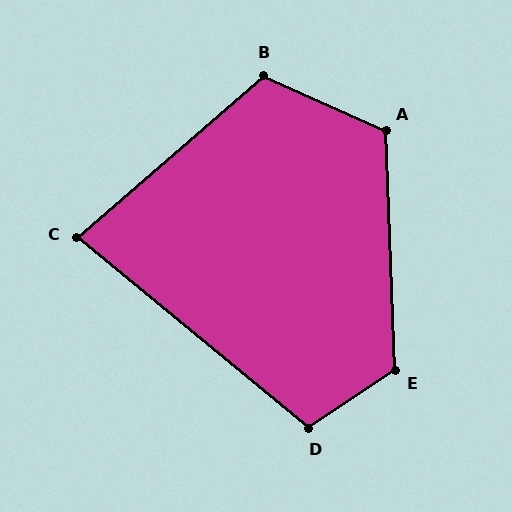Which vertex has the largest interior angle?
E, at approximately 122 degrees.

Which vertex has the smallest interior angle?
C, at approximately 80 degrees.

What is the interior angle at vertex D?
Approximately 107 degrees (obtuse).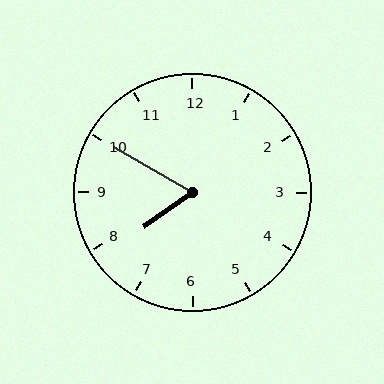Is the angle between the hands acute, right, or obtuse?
It is acute.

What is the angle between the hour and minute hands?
Approximately 65 degrees.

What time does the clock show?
7:50.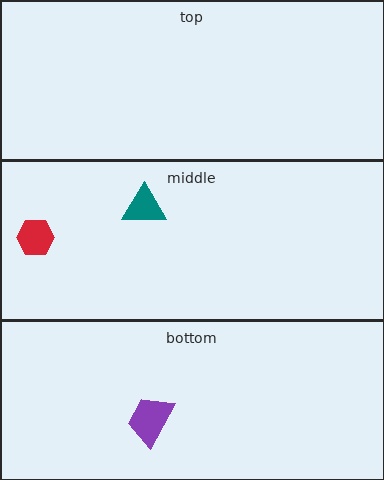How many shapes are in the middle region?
2.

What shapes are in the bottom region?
The purple trapezoid.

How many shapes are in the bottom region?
1.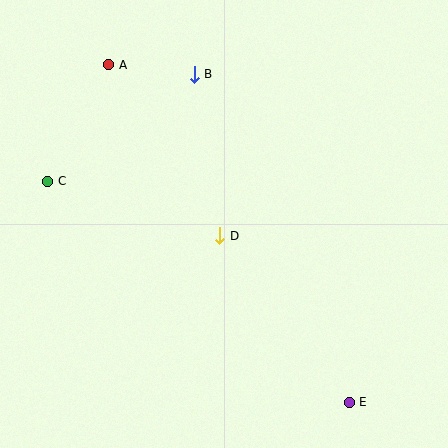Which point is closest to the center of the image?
Point D at (220, 236) is closest to the center.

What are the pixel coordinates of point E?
Point E is at (349, 402).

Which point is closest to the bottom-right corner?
Point E is closest to the bottom-right corner.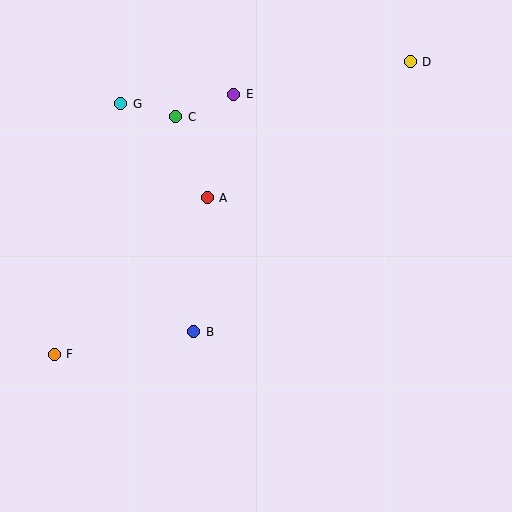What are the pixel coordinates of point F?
Point F is at (54, 354).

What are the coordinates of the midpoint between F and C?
The midpoint between F and C is at (115, 235).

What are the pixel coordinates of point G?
Point G is at (121, 104).